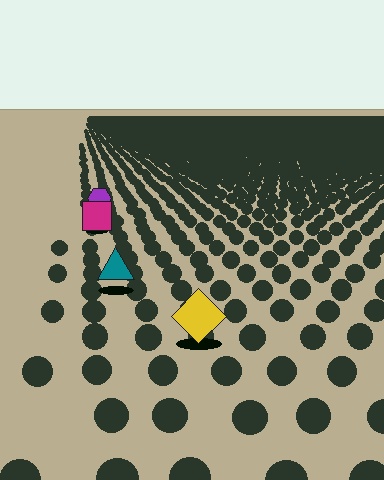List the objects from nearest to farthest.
From nearest to farthest: the yellow diamond, the teal triangle, the magenta square, the purple hexagon.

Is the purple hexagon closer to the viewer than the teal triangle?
No. The teal triangle is closer — you can tell from the texture gradient: the ground texture is coarser near it.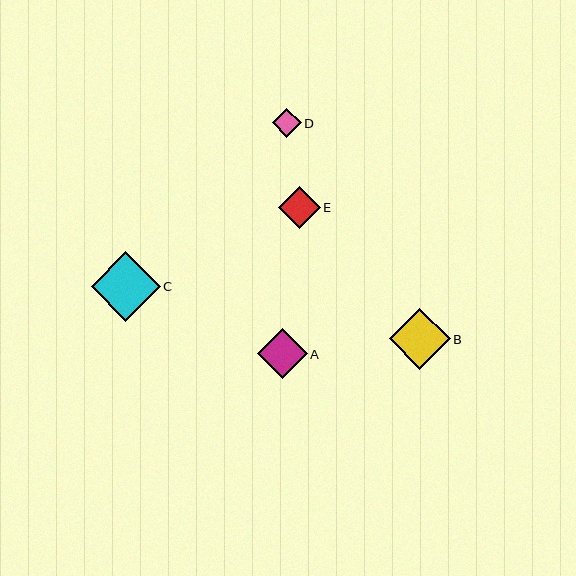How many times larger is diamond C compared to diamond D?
Diamond C is approximately 2.4 times the size of diamond D.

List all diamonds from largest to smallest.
From largest to smallest: C, B, A, E, D.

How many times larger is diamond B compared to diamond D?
Diamond B is approximately 2.1 times the size of diamond D.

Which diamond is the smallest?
Diamond D is the smallest with a size of approximately 29 pixels.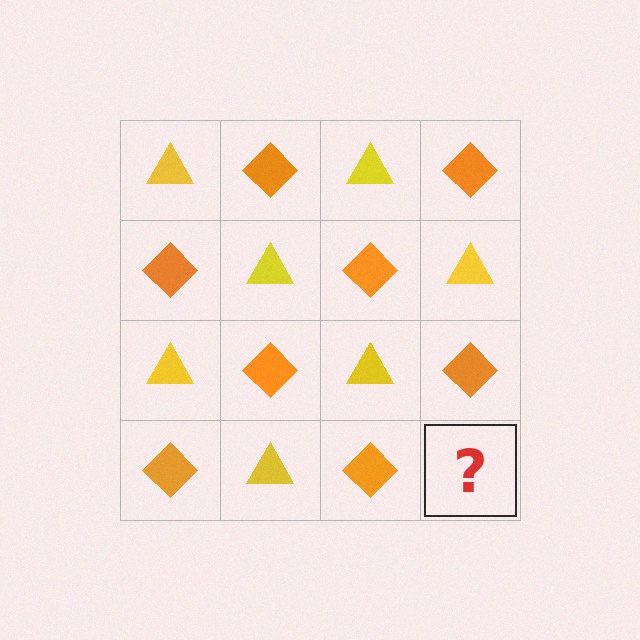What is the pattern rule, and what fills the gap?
The rule is that it alternates yellow triangle and orange diamond in a checkerboard pattern. The gap should be filled with a yellow triangle.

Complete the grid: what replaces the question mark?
The question mark should be replaced with a yellow triangle.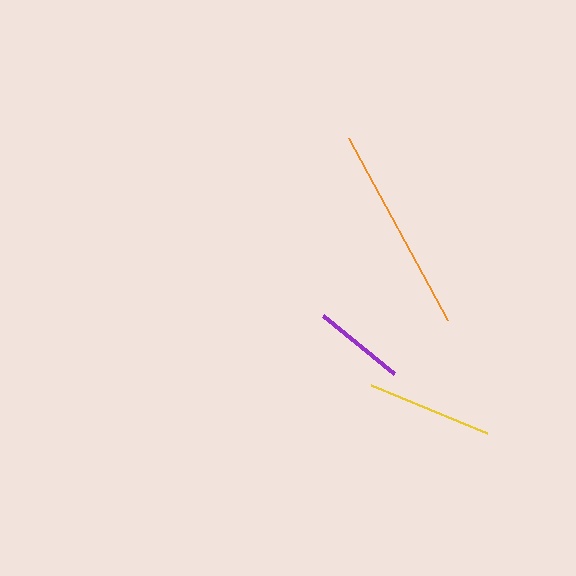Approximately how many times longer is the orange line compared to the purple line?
The orange line is approximately 2.3 times the length of the purple line.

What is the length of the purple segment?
The purple segment is approximately 92 pixels long.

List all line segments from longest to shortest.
From longest to shortest: orange, yellow, purple.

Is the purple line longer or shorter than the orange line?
The orange line is longer than the purple line.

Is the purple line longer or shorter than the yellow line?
The yellow line is longer than the purple line.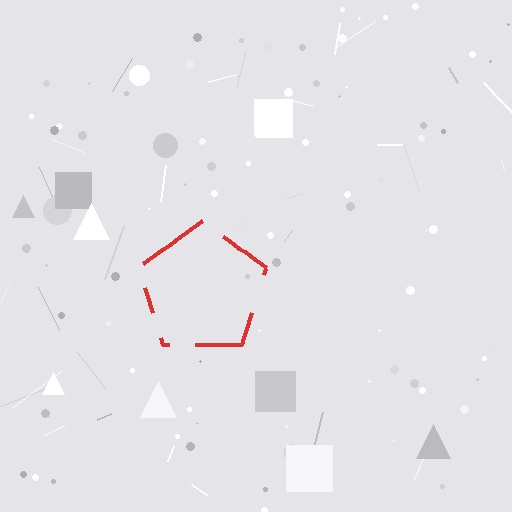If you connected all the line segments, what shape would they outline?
They would outline a pentagon.